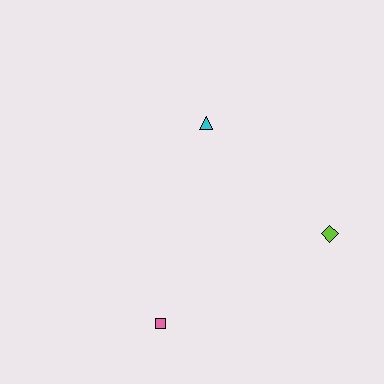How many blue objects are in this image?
There are no blue objects.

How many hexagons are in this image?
There are no hexagons.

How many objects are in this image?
There are 3 objects.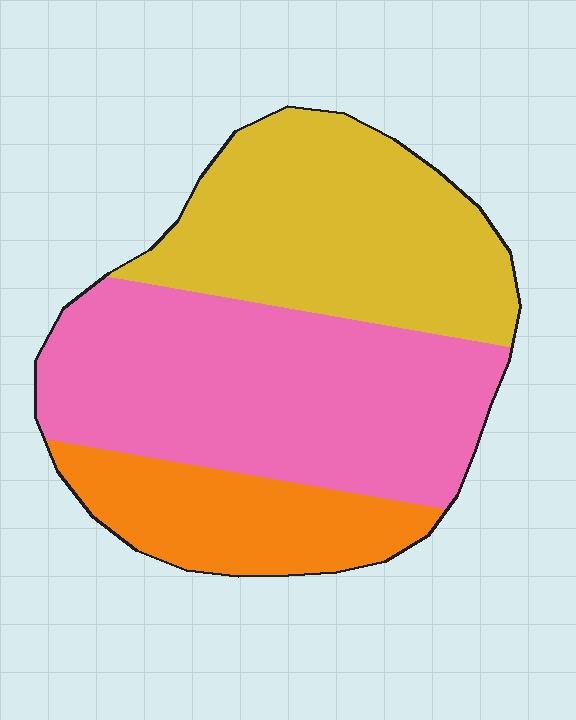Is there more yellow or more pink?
Pink.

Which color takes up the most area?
Pink, at roughly 45%.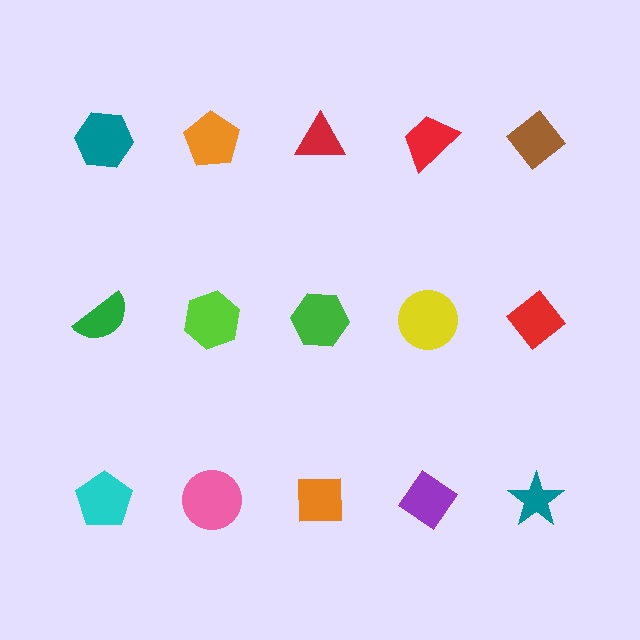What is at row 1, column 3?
A red triangle.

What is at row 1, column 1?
A teal hexagon.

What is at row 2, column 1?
A green semicircle.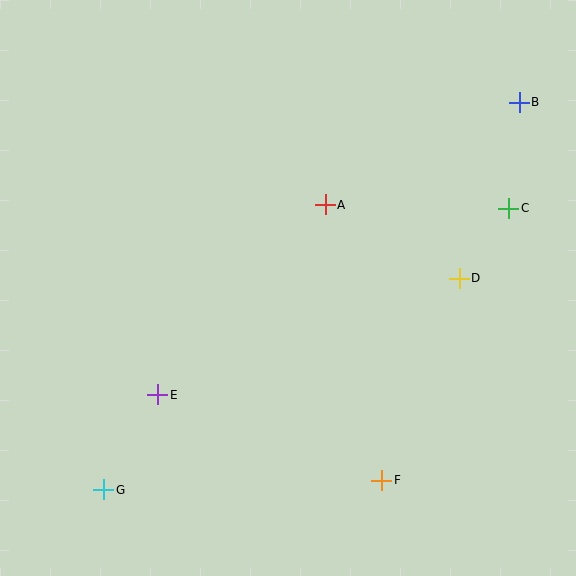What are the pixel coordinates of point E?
Point E is at (158, 395).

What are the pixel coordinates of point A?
Point A is at (325, 205).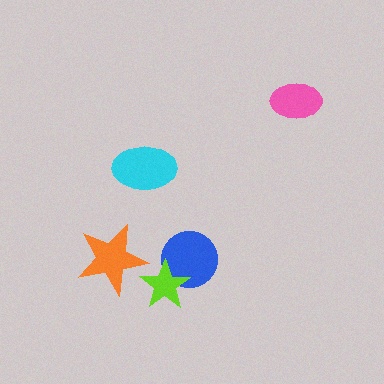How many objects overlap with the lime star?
1 object overlaps with the lime star.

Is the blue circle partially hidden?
Yes, it is partially covered by another shape.